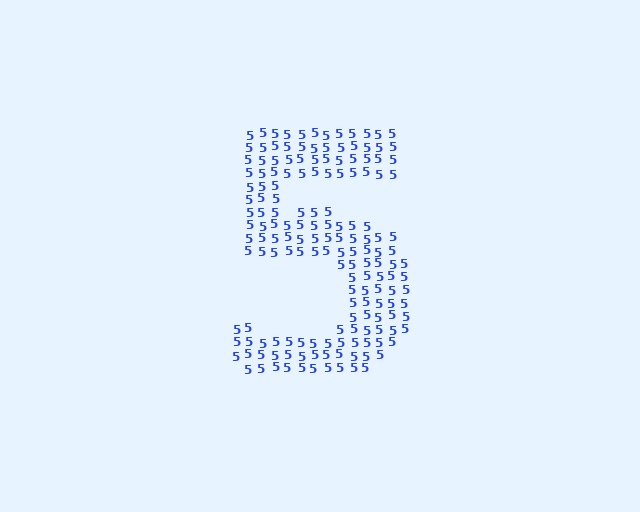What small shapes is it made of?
It is made of small digit 5's.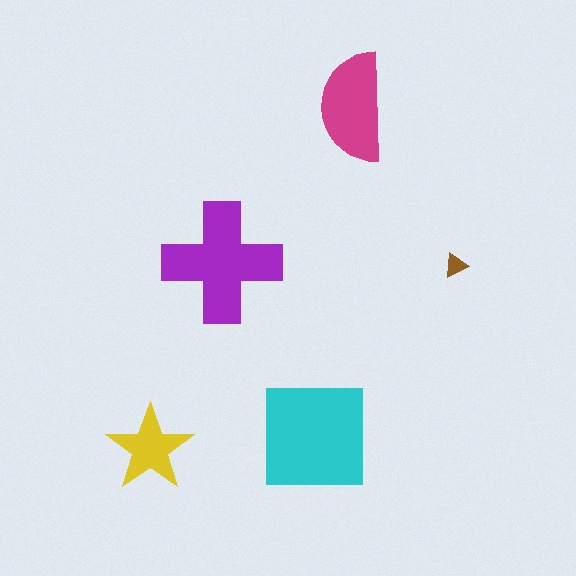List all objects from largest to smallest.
The cyan square, the purple cross, the magenta semicircle, the yellow star, the brown triangle.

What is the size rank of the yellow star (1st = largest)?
4th.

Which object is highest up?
The magenta semicircle is topmost.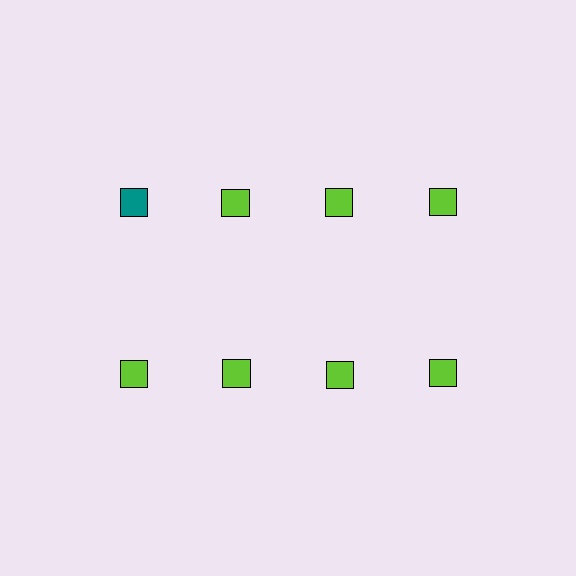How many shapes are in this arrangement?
There are 8 shapes arranged in a grid pattern.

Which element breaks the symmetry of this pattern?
The teal square in the top row, leftmost column breaks the symmetry. All other shapes are lime squares.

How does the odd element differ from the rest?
It has a different color: teal instead of lime.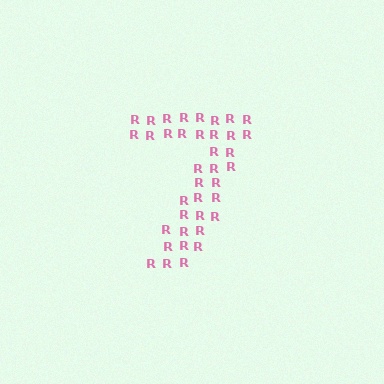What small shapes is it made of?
It is made of small letter R's.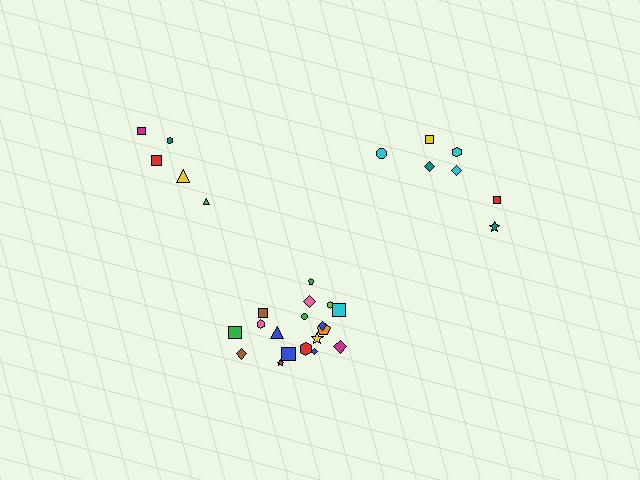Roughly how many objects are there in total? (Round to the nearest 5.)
Roughly 30 objects in total.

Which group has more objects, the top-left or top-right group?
The top-right group.